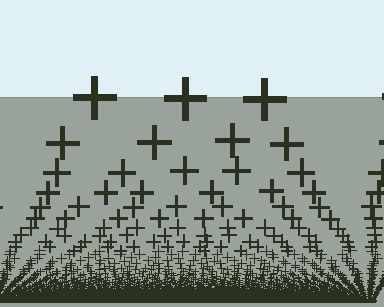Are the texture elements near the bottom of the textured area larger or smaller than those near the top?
Smaller. The gradient is inverted — elements near the bottom are smaller and denser.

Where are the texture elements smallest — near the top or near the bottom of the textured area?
Near the bottom.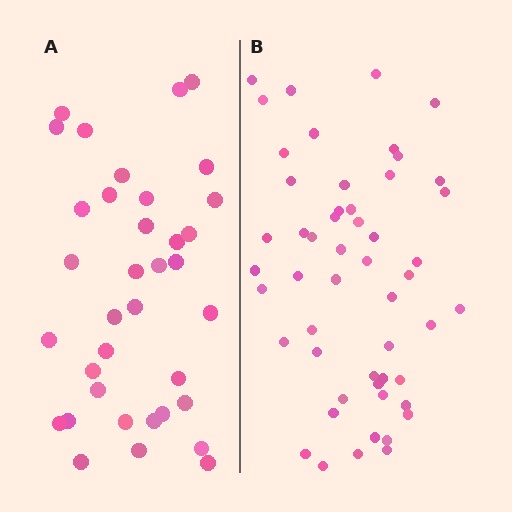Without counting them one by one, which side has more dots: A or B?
Region B (the right region) has more dots.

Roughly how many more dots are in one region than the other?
Region B has approximately 15 more dots than region A.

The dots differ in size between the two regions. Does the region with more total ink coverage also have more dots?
No. Region A has more total ink coverage because its dots are larger, but region B actually contains more individual dots. Total area can be misleading — the number of items is what matters here.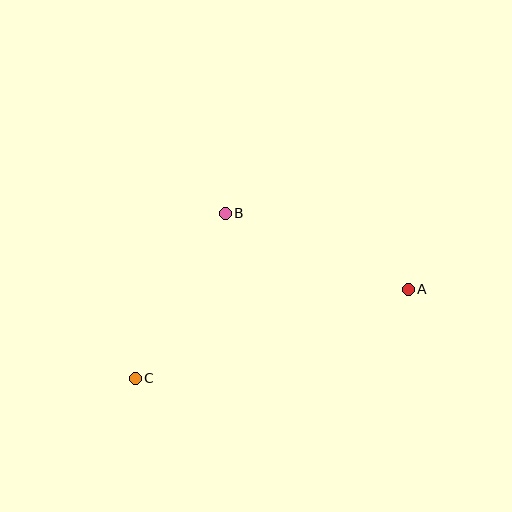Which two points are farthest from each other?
Points A and C are farthest from each other.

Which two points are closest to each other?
Points B and C are closest to each other.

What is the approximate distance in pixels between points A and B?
The distance between A and B is approximately 198 pixels.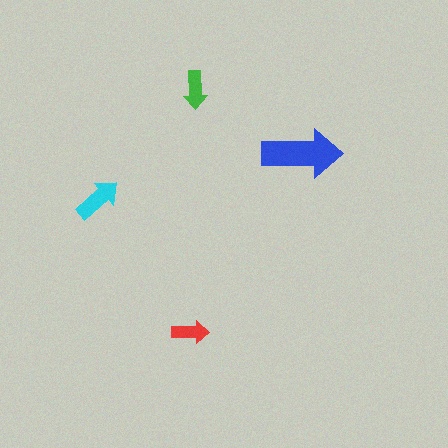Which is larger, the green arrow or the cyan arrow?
The cyan one.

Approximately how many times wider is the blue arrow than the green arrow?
About 2 times wider.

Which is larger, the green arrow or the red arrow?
The green one.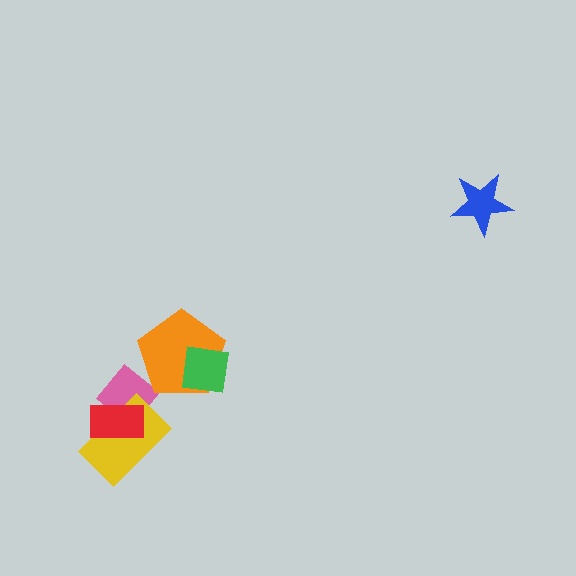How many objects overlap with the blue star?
0 objects overlap with the blue star.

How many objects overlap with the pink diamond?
3 objects overlap with the pink diamond.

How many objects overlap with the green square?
1 object overlaps with the green square.